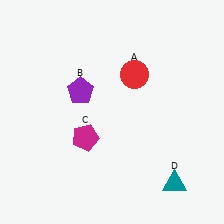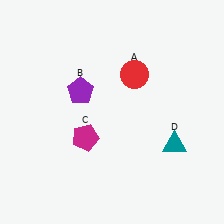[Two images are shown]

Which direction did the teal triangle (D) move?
The teal triangle (D) moved up.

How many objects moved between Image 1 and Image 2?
1 object moved between the two images.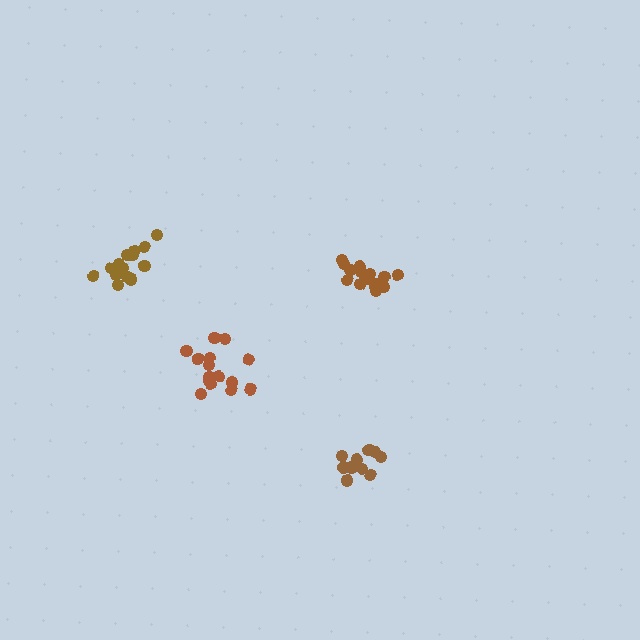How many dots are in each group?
Group 1: 15 dots, Group 2: 16 dots, Group 3: 16 dots, Group 4: 11 dots (58 total).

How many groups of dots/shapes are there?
There are 4 groups.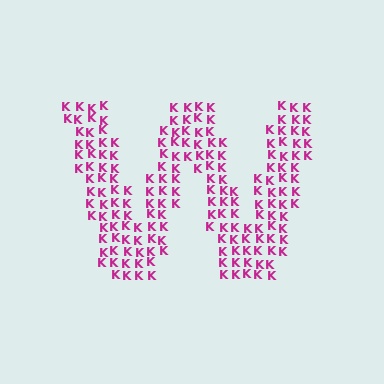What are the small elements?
The small elements are letter K's.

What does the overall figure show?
The overall figure shows the letter W.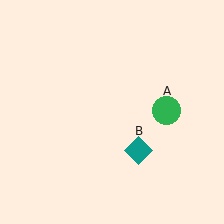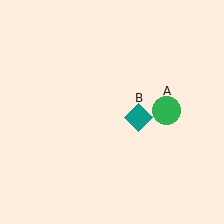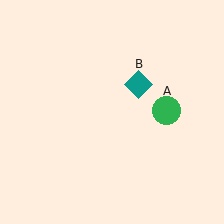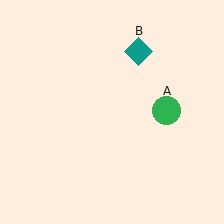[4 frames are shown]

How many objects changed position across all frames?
1 object changed position: teal diamond (object B).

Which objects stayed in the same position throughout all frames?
Green circle (object A) remained stationary.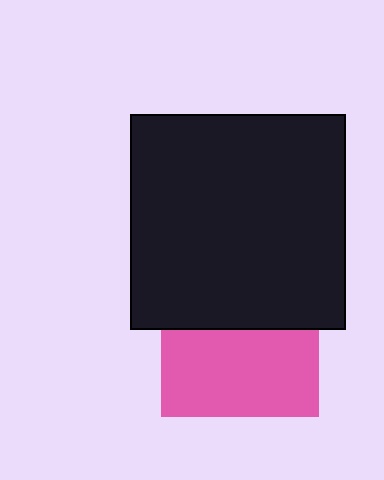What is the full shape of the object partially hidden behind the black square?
The partially hidden object is a pink square.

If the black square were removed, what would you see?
You would see the complete pink square.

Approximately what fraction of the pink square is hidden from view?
Roughly 44% of the pink square is hidden behind the black square.